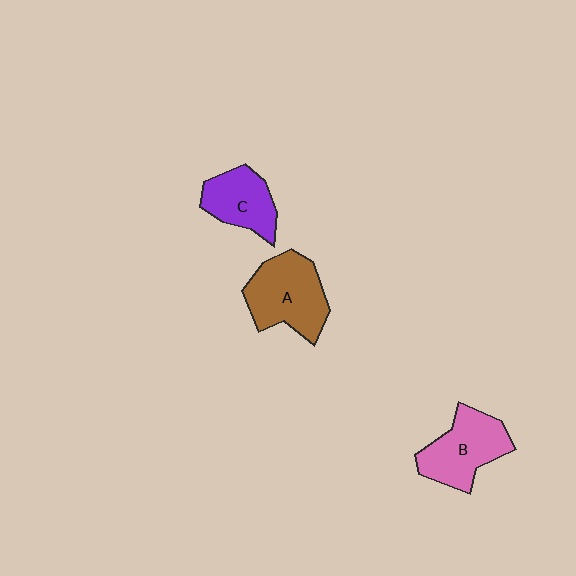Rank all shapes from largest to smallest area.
From largest to smallest: A (brown), B (pink), C (purple).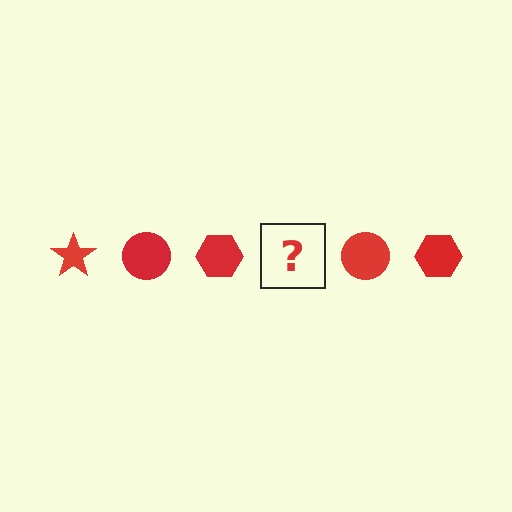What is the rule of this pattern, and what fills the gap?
The rule is that the pattern cycles through star, circle, hexagon shapes in red. The gap should be filled with a red star.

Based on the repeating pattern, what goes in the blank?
The blank should be a red star.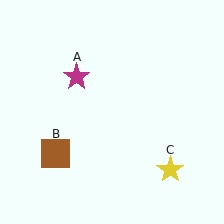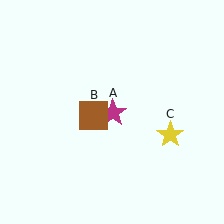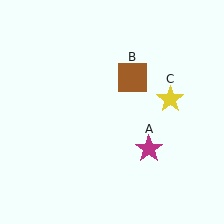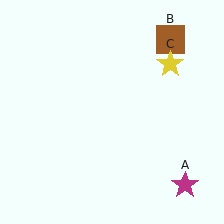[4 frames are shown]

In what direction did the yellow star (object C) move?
The yellow star (object C) moved up.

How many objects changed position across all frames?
3 objects changed position: magenta star (object A), brown square (object B), yellow star (object C).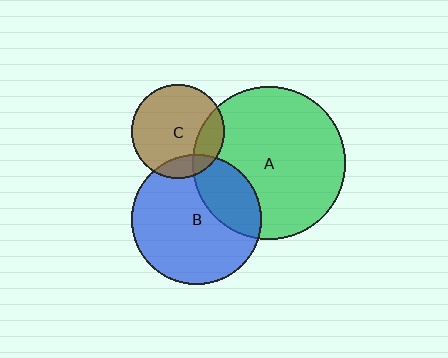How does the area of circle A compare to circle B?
Approximately 1.4 times.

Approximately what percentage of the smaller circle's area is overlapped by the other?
Approximately 15%.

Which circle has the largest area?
Circle A (green).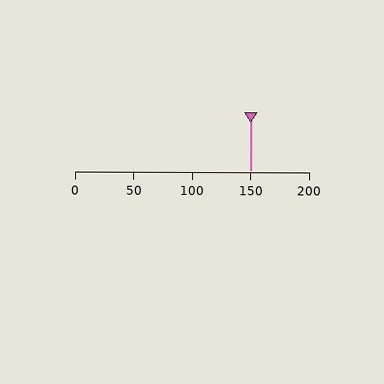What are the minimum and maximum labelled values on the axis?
The axis runs from 0 to 200.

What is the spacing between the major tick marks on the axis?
The major ticks are spaced 50 apart.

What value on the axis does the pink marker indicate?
The marker indicates approximately 150.